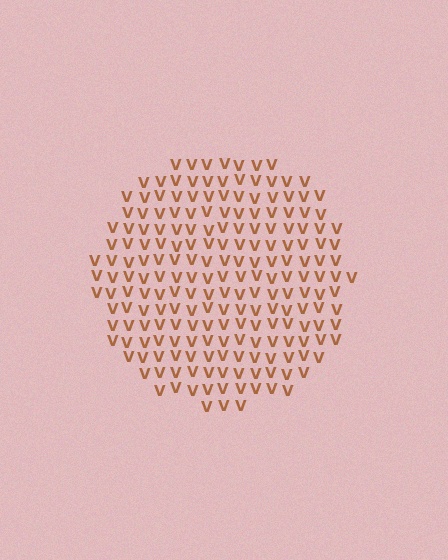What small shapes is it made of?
It is made of small letter V's.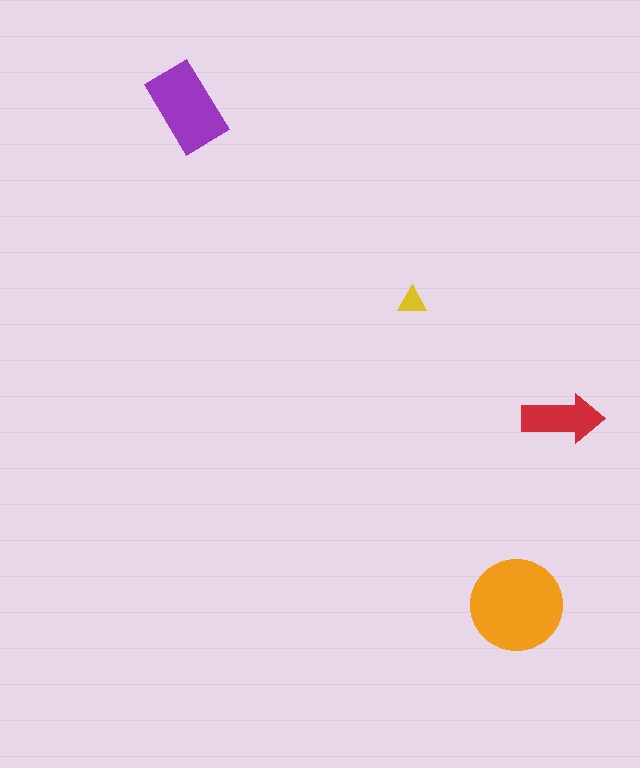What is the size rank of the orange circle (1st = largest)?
1st.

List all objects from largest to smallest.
The orange circle, the purple rectangle, the red arrow, the yellow triangle.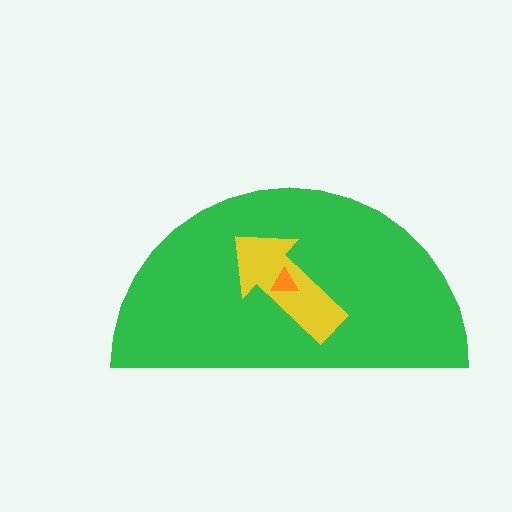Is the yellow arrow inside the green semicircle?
Yes.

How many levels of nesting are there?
3.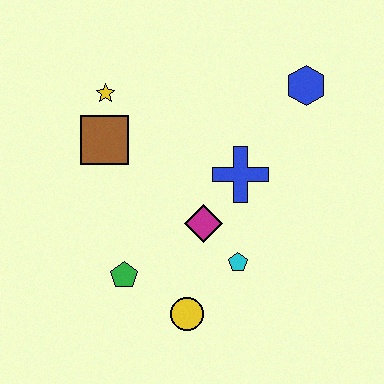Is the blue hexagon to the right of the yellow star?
Yes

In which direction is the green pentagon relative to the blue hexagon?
The green pentagon is below the blue hexagon.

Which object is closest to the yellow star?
The brown square is closest to the yellow star.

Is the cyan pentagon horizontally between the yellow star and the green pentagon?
No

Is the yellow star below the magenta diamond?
No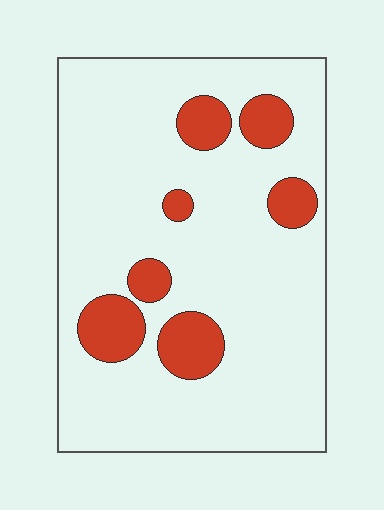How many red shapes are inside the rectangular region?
7.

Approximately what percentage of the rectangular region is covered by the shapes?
Approximately 15%.